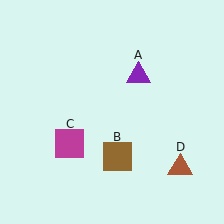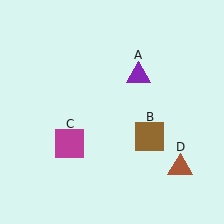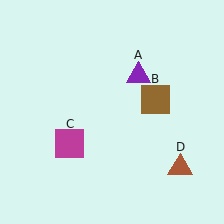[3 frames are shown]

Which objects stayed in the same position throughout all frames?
Purple triangle (object A) and magenta square (object C) and brown triangle (object D) remained stationary.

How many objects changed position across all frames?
1 object changed position: brown square (object B).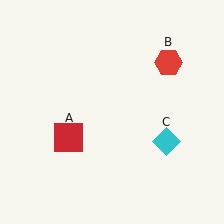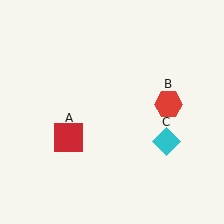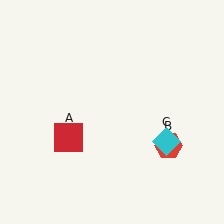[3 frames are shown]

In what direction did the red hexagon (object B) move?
The red hexagon (object B) moved down.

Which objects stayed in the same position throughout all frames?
Red square (object A) and cyan diamond (object C) remained stationary.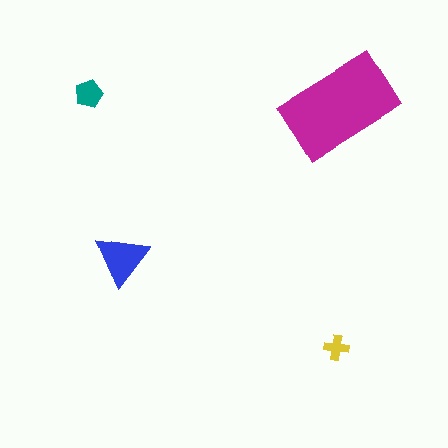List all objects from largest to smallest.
The magenta rectangle, the blue triangle, the teal pentagon, the yellow cross.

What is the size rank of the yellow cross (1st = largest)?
4th.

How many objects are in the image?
There are 4 objects in the image.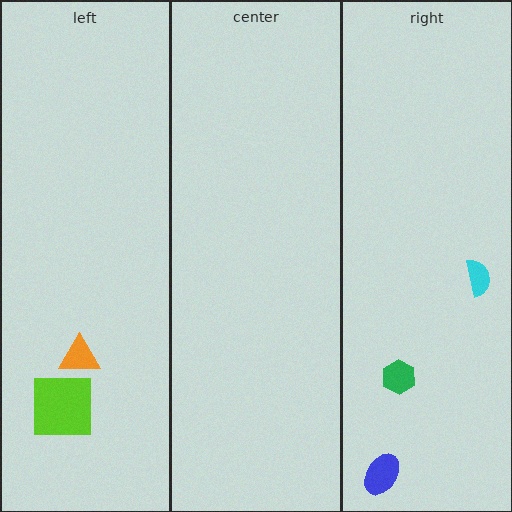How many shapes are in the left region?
2.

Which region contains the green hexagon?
The right region.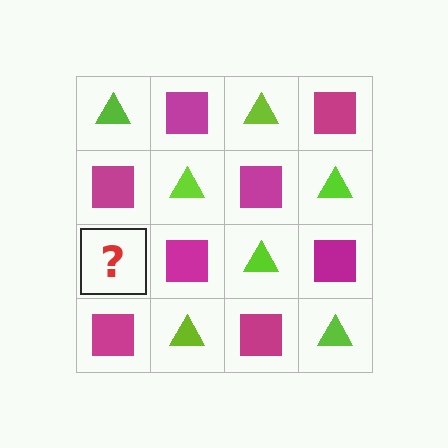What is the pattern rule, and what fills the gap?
The rule is that it alternates lime triangle and magenta square in a checkerboard pattern. The gap should be filled with a lime triangle.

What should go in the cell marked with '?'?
The missing cell should contain a lime triangle.